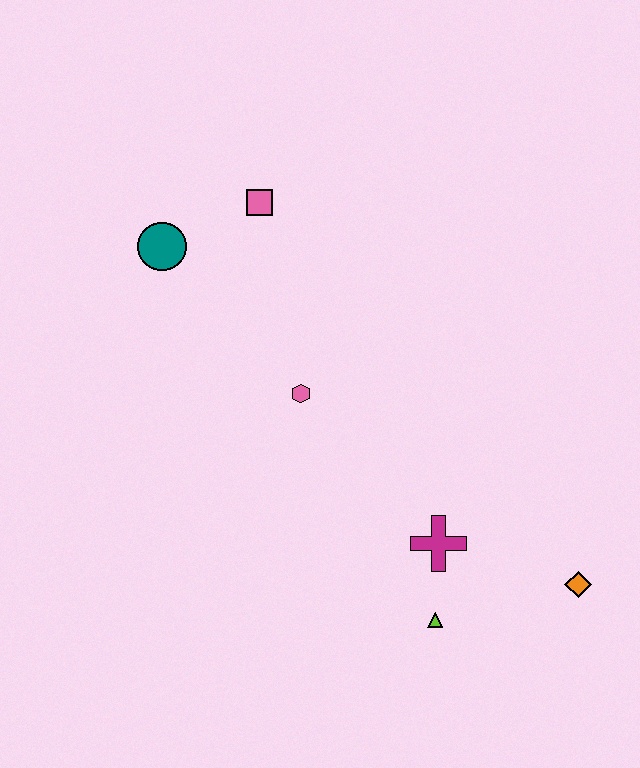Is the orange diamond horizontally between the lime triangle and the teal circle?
No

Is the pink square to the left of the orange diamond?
Yes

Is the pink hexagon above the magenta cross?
Yes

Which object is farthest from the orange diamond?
The teal circle is farthest from the orange diamond.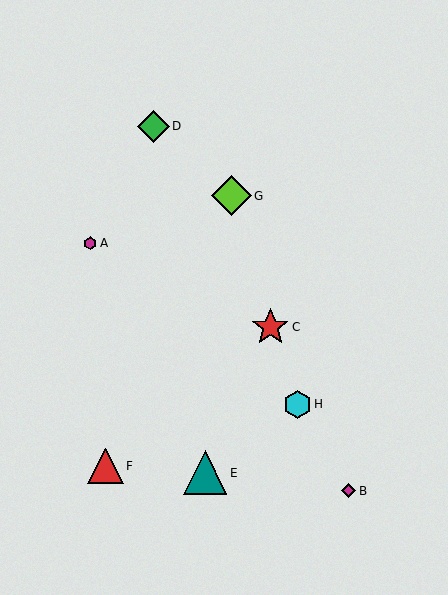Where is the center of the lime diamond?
The center of the lime diamond is at (231, 196).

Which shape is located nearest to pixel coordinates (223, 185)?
The lime diamond (labeled G) at (231, 196) is nearest to that location.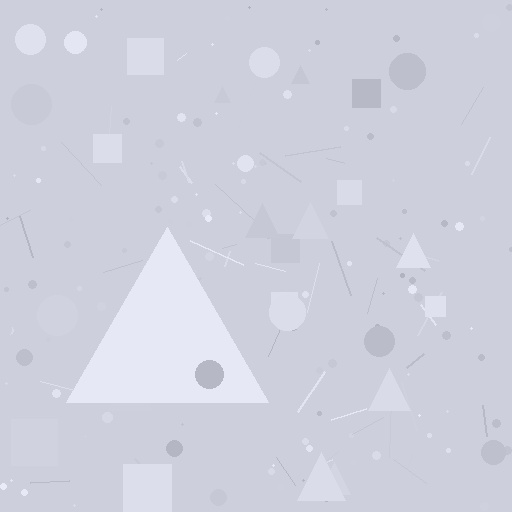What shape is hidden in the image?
A triangle is hidden in the image.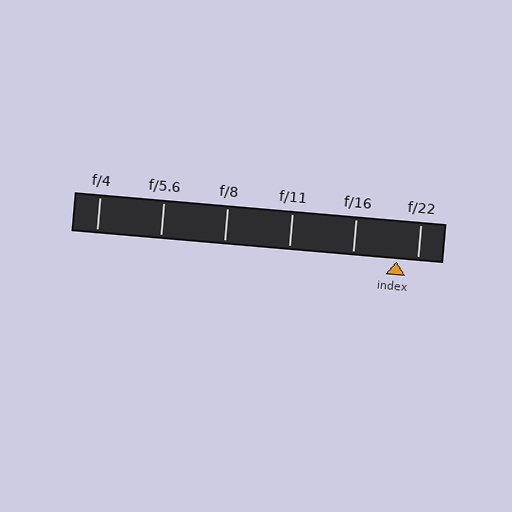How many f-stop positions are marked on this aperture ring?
There are 6 f-stop positions marked.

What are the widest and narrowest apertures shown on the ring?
The widest aperture shown is f/4 and the narrowest is f/22.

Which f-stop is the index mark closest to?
The index mark is closest to f/22.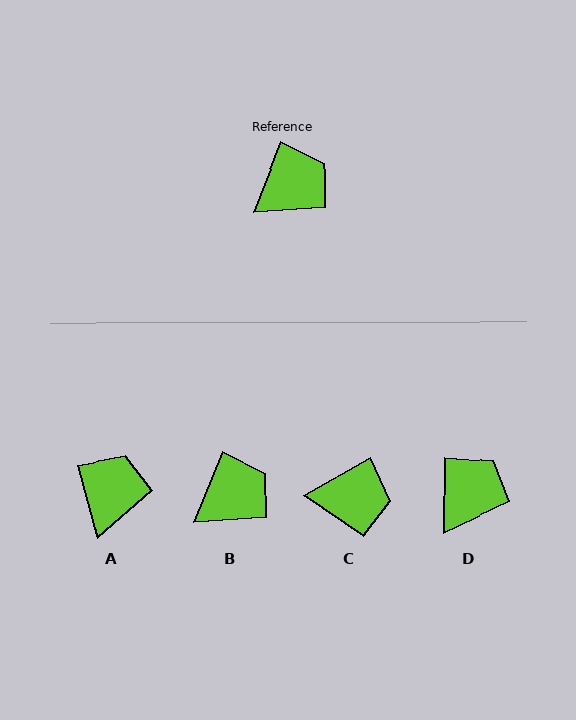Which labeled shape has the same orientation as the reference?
B.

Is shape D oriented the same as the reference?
No, it is off by about 21 degrees.